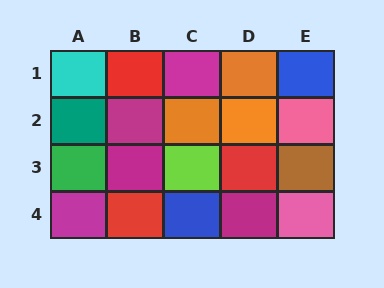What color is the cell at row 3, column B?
Magenta.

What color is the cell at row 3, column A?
Green.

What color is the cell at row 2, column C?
Orange.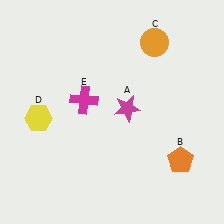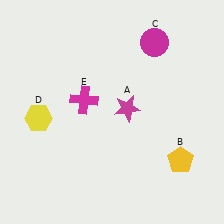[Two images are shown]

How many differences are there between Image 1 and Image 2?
There are 2 differences between the two images.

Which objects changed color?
B changed from orange to yellow. C changed from orange to magenta.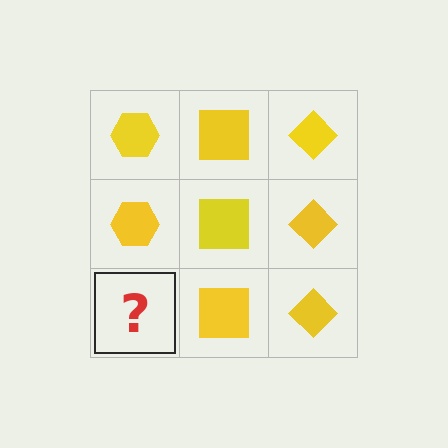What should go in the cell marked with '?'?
The missing cell should contain a yellow hexagon.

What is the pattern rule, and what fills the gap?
The rule is that each column has a consistent shape. The gap should be filled with a yellow hexagon.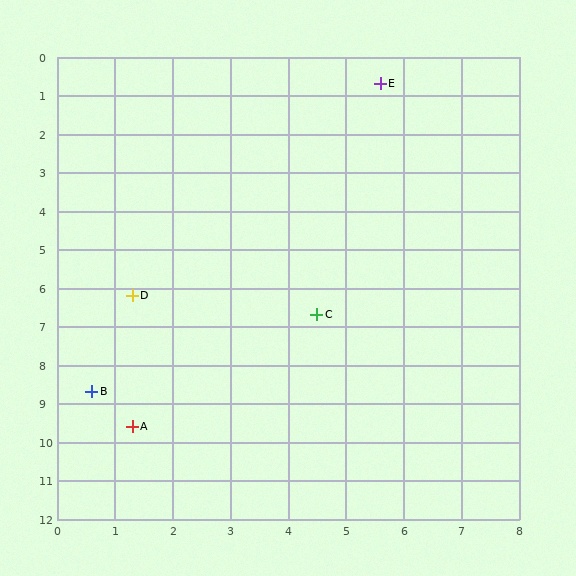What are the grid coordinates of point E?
Point E is at approximately (5.6, 0.7).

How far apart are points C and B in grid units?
Points C and B are about 4.4 grid units apart.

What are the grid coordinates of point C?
Point C is at approximately (4.5, 6.7).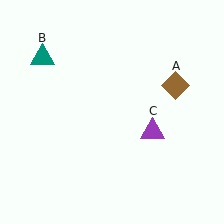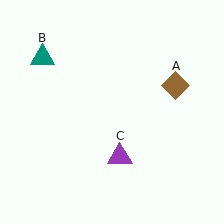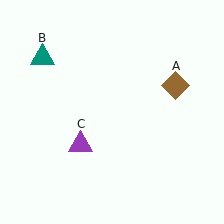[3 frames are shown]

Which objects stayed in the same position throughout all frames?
Brown diamond (object A) and teal triangle (object B) remained stationary.